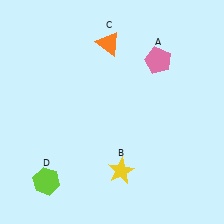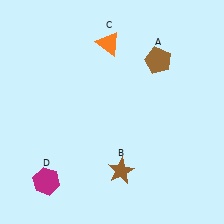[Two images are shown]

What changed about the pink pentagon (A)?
In Image 1, A is pink. In Image 2, it changed to brown.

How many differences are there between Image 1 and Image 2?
There are 3 differences between the two images.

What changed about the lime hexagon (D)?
In Image 1, D is lime. In Image 2, it changed to magenta.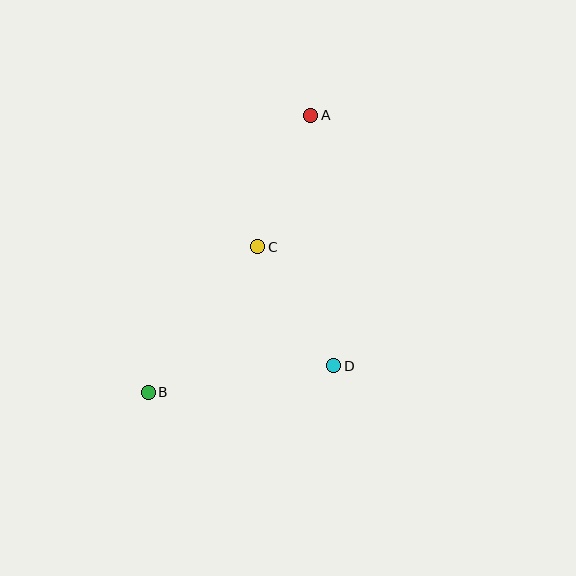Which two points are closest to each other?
Points C and D are closest to each other.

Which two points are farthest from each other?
Points A and B are farthest from each other.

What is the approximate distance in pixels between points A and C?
The distance between A and C is approximately 142 pixels.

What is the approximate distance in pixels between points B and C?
The distance between B and C is approximately 182 pixels.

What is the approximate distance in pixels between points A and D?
The distance between A and D is approximately 252 pixels.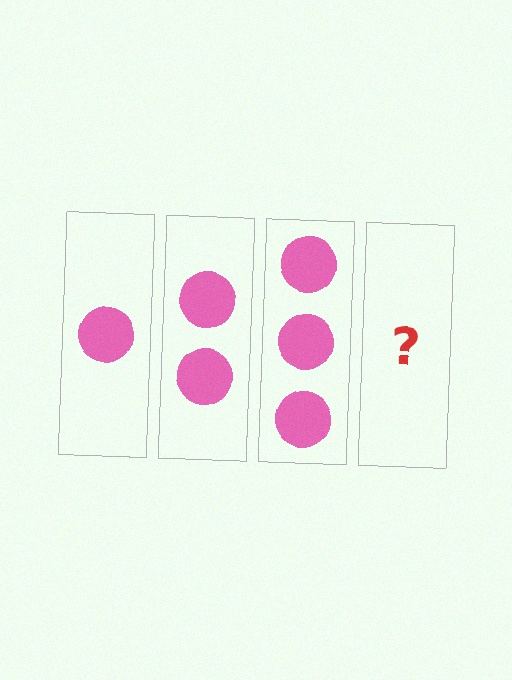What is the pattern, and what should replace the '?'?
The pattern is that each step adds one more circle. The '?' should be 4 circles.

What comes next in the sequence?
The next element should be 4 circles.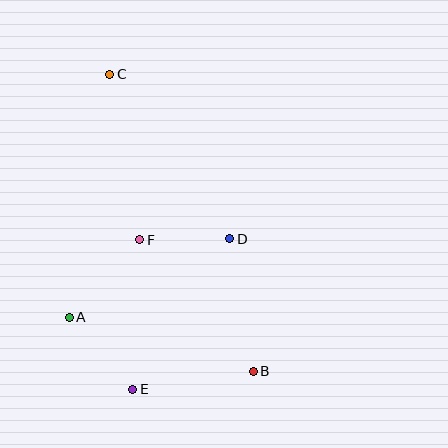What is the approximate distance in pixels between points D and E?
The distance between D and E is approximately 179 pixels.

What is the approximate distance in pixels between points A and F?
The distance between A and F is approximately 105 pixels.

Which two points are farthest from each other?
Points B and C are farthest from each other.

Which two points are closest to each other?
Points D and F are closest to each other.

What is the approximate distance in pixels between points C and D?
The distance between C and D is approximately 204 pixels.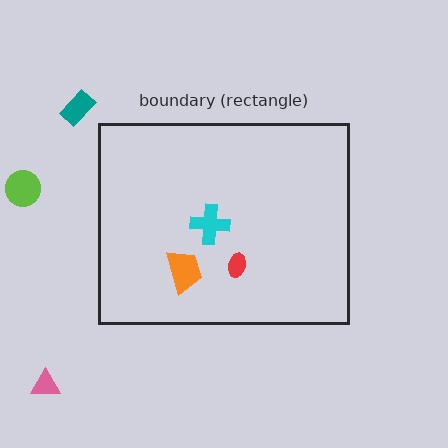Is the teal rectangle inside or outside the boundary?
Outside.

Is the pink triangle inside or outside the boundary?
Outside.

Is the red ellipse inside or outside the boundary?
Inside.